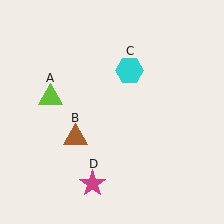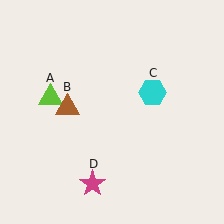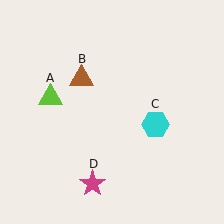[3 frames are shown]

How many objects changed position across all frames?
2 objects changed position: brown triangle (object B), cyan hexagon (object C).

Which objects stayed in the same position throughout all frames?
Lime triangle (object A) and magenta star (object D) remained stationary.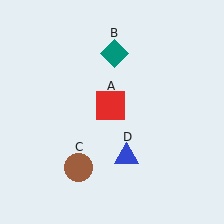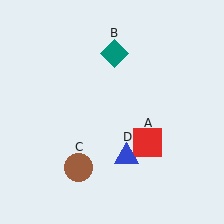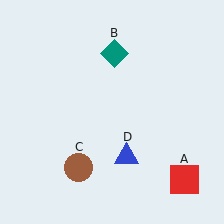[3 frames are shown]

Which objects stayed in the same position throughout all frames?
Teal diamond (object B) and brown circle (object C) and blue triangle (object D) remained stationary.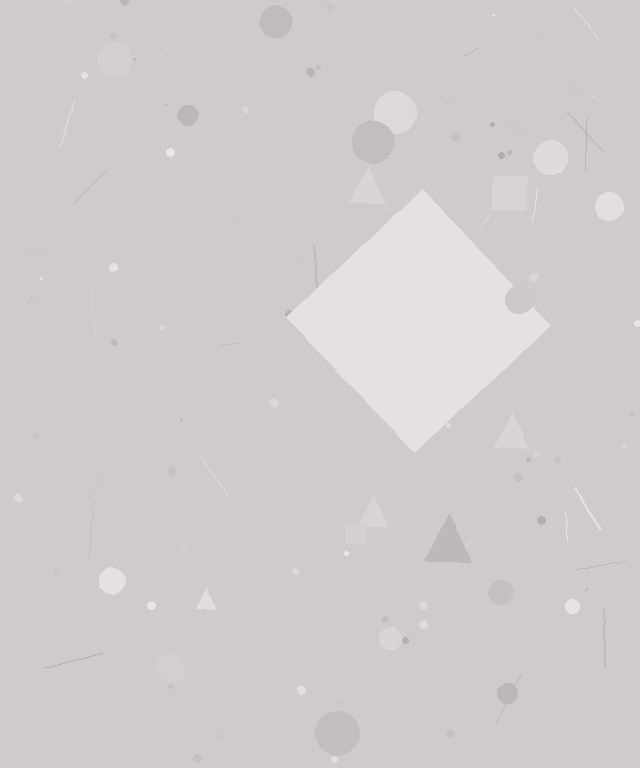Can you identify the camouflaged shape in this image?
The camouflaged shape is a diamond.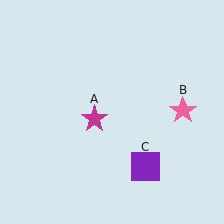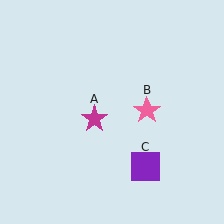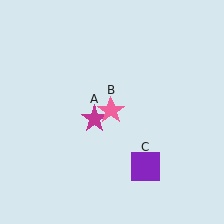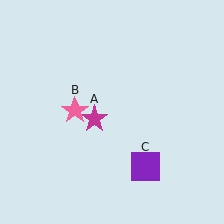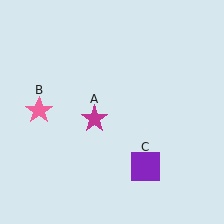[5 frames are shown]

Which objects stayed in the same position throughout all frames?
Magenta star (object A) and purple square (object C) remained stationary.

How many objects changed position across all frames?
1 object changed position: pink star (object B).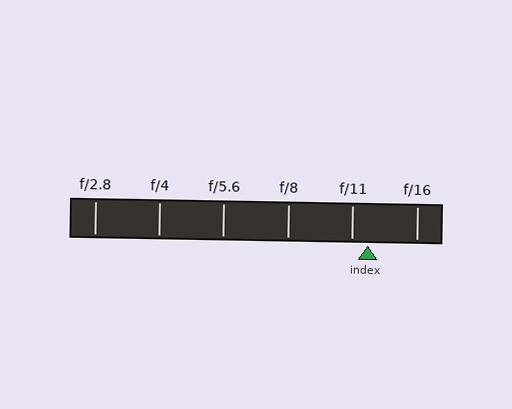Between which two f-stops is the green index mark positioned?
The index mark is between f/11 and f/16.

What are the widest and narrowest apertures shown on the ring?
The widest aperture shown is f/2.8 and the narrowest is f/16.